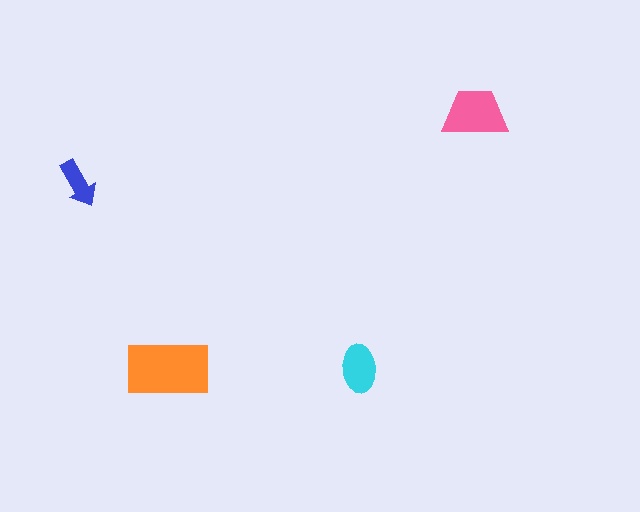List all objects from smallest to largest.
The blue arrow, the cyan ellipse, the pink trapezoid, the orange rectangle.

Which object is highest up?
The pink trapezoid is topmost.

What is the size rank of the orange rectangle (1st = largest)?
1st.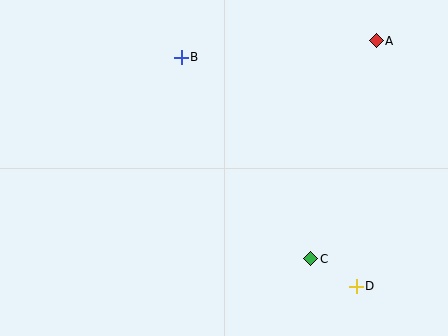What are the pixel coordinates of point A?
Point A is at (376, 41).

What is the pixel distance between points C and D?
The distance between C and D is 53 pixels.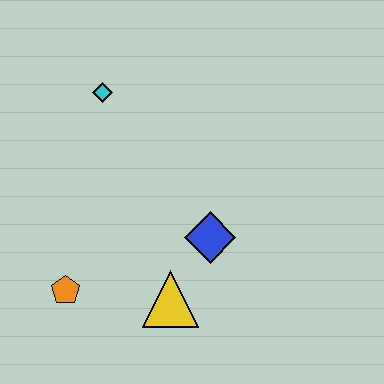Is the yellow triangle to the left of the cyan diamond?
No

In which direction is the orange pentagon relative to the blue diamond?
The orange pentagon is to the left of the blue diamond.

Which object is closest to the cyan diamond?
The blue diamond is closest to the cyan diamond.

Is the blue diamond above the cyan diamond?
No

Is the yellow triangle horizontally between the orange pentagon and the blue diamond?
Yes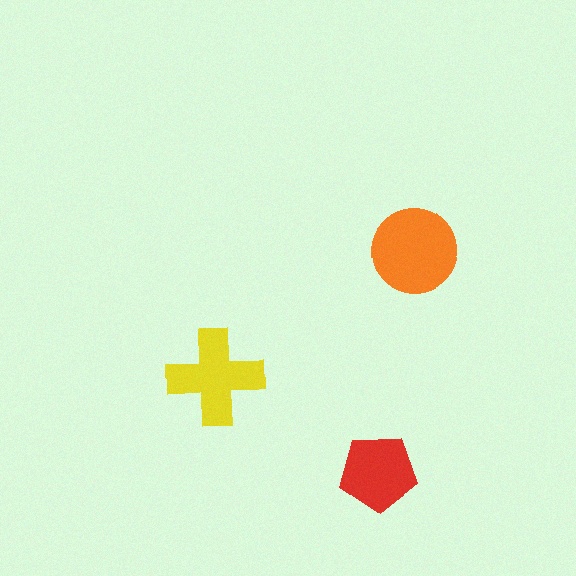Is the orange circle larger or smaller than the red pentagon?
Larger.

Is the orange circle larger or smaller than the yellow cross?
Larger.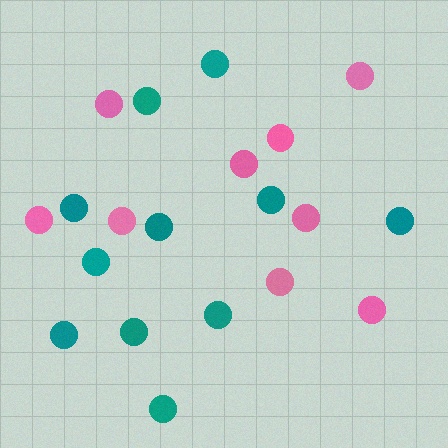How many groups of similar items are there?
There are 2 groups: one group of teal circles (11) and one group of pink circles (9).